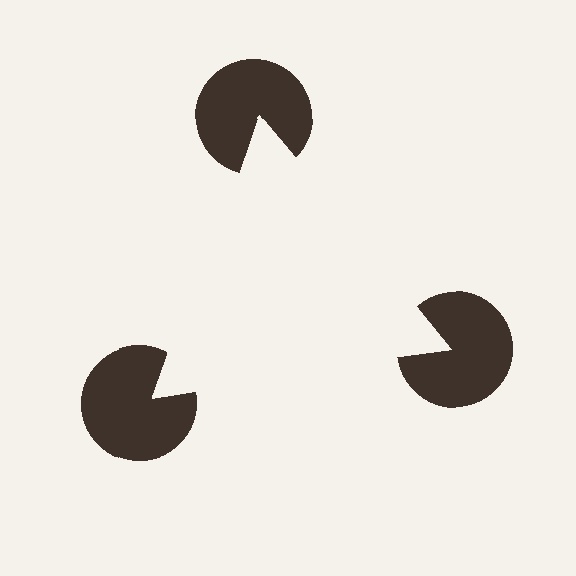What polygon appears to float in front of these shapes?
An illusory triangle — its edges are inferred from the aligned wedge cuts in the pac-man discs, not physically drawn.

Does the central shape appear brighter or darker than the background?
It typically appears slightly brighter than the background, even though no actual brightness change is drawn.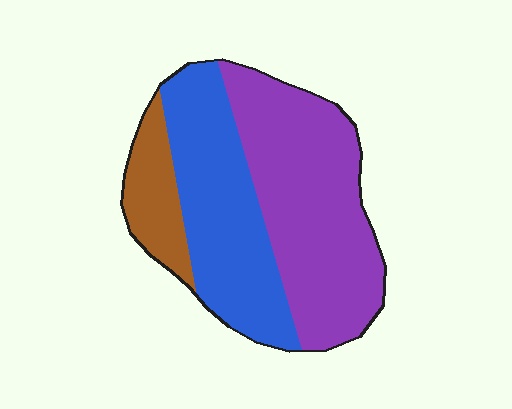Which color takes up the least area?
Brown, at roughly 15%.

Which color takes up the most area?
Purple, at roughly 50%.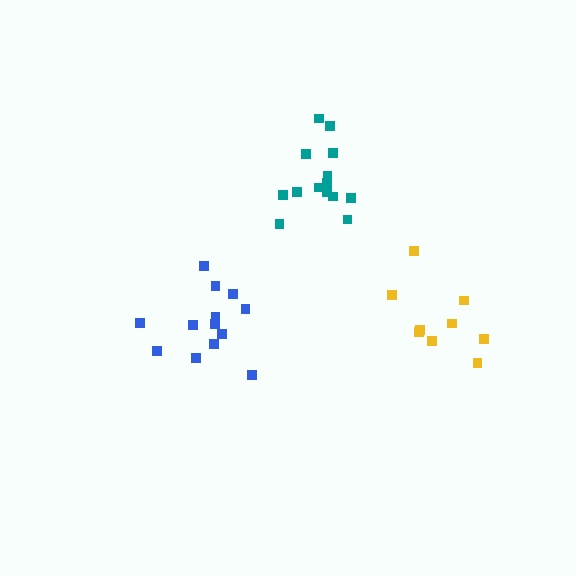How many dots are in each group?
Group 1: 14 dots, Group 2: 14 dots, Group 3: 9 dots (37 total).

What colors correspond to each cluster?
The clusters are colored: teal, blue, yellow.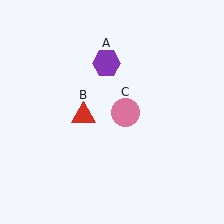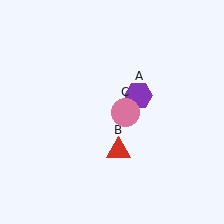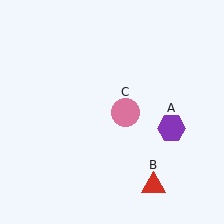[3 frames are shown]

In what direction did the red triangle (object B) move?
The red triangle (object B) moved down and to the right.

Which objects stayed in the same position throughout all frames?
Pink circle (object C) remained stationary.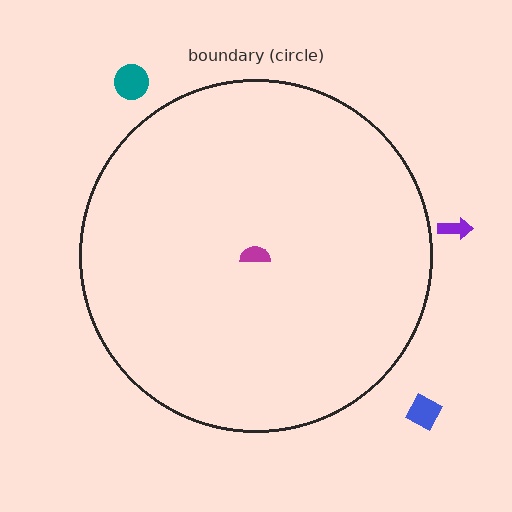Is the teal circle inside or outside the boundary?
Outside.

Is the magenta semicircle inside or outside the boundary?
Inside.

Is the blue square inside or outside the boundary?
Outside.